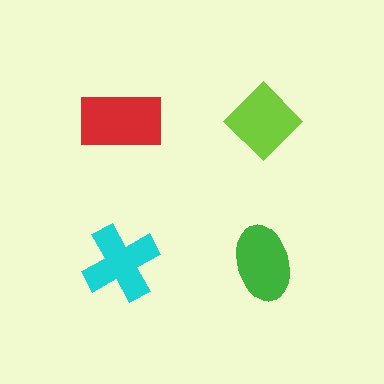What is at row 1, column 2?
A lime diamond.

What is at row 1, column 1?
A red rectangle.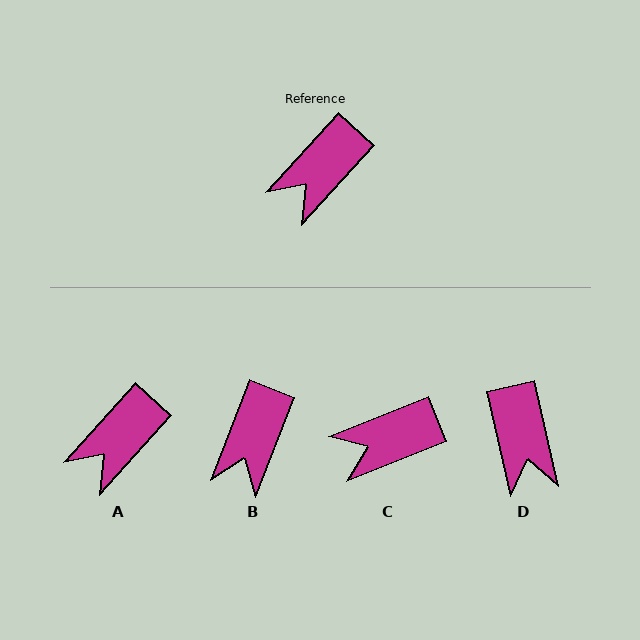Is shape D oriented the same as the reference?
No, it is off by about 55 degrees.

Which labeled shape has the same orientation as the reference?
A.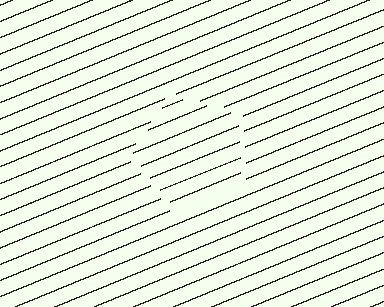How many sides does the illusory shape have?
5 sides — the line-ends trace a pentagon.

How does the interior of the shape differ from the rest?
The interior of the shape contains the same grating, shifted by half a period — the contour is defined by the phase discontinuity where line-ends from the inner and outer gratings abut.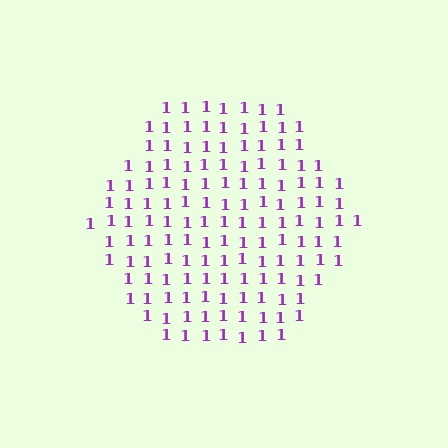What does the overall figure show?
The overall figure shows a hexagon.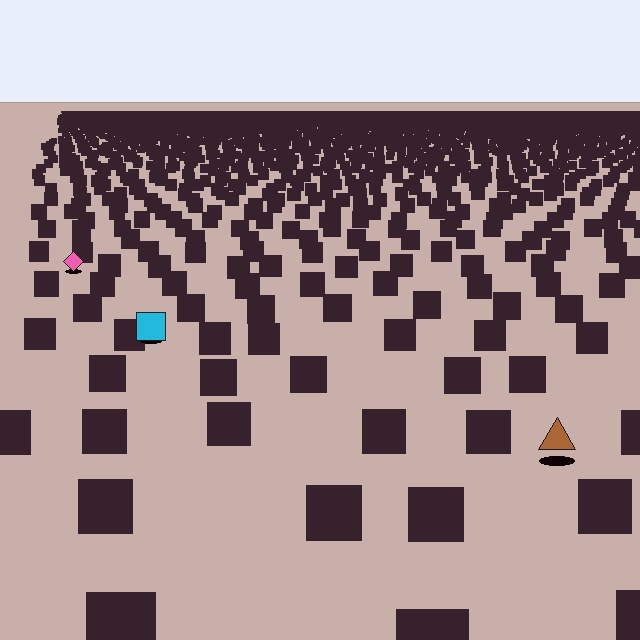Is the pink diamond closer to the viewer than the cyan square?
No. The cyan square is closer — you can tell from the texture gradient: the ground texture is coarser near it.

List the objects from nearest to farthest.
From nearest to farthest: the brown triangle, the cyan square, the pink diamond.